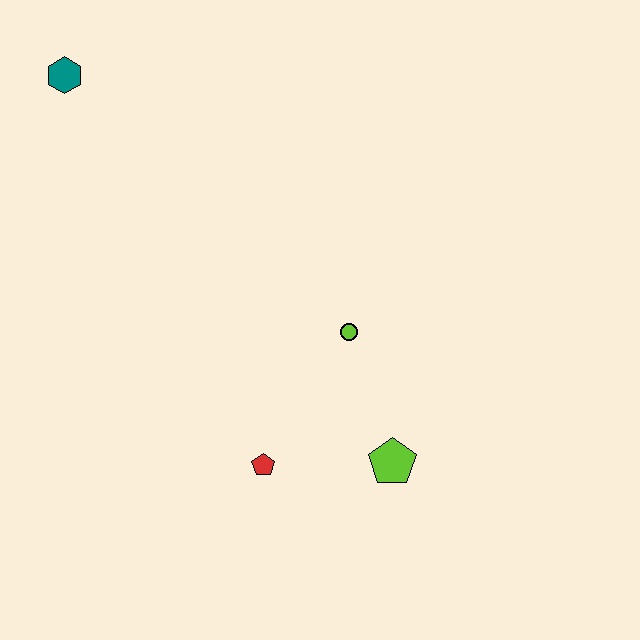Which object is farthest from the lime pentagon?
The teal hexagon is farthest from the lime pentagon.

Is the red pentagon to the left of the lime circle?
Yes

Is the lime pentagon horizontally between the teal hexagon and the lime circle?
No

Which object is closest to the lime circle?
The lime pentagon is closest to the lime circle.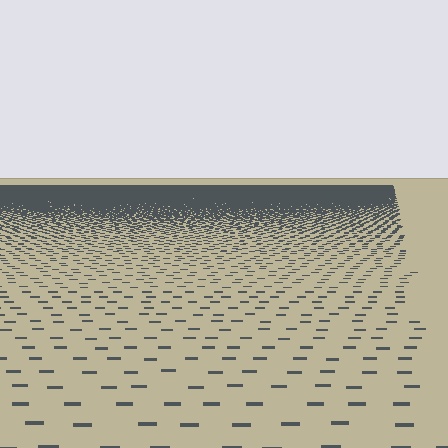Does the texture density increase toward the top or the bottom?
Density increases toward the top.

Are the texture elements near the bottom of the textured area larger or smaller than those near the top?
Larger. Near the bottom, elements are closer to the viewer and appear at a bigger on-screen size.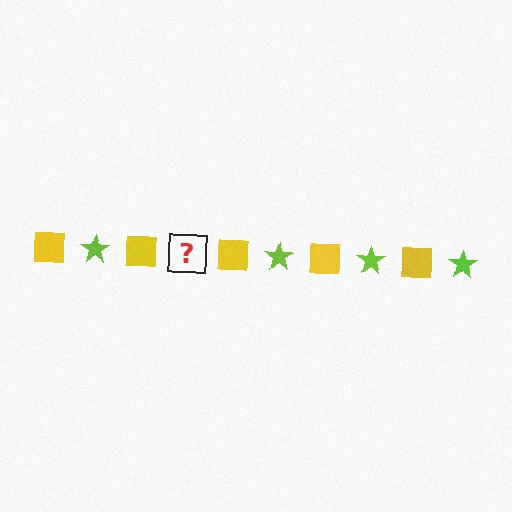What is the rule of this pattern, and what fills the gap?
The rule is that the pattern alternates between yellow square and lime star. The gap should be filled with a lime star.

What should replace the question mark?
The question mark should be replaced with a lime star.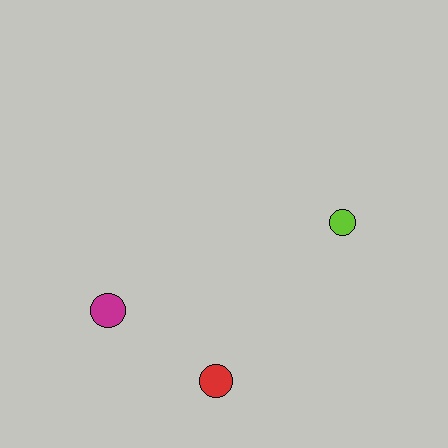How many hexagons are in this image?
There are no hexagons.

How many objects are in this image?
There are 3 objects.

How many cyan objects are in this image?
There are no cyan objects.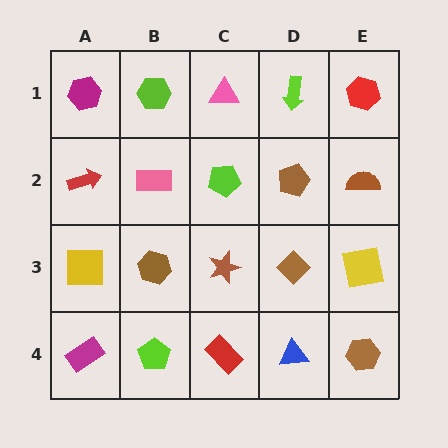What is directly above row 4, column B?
A brown hexagon.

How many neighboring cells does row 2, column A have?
3.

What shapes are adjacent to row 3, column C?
A lime pentagon (row 2, column C), a red rectangle (row 4, column C), a brown hexagon (row 3, column B), a brown diamond (row 3, column D).